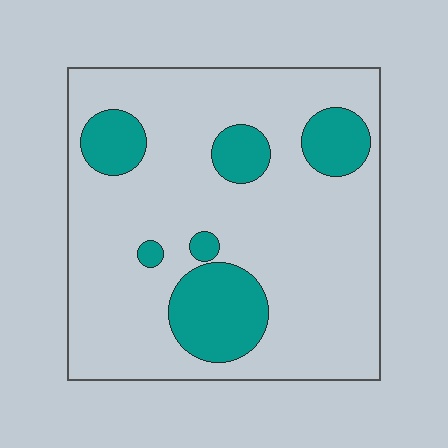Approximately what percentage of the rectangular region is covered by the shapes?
Approximately 20%.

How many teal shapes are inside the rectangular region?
6.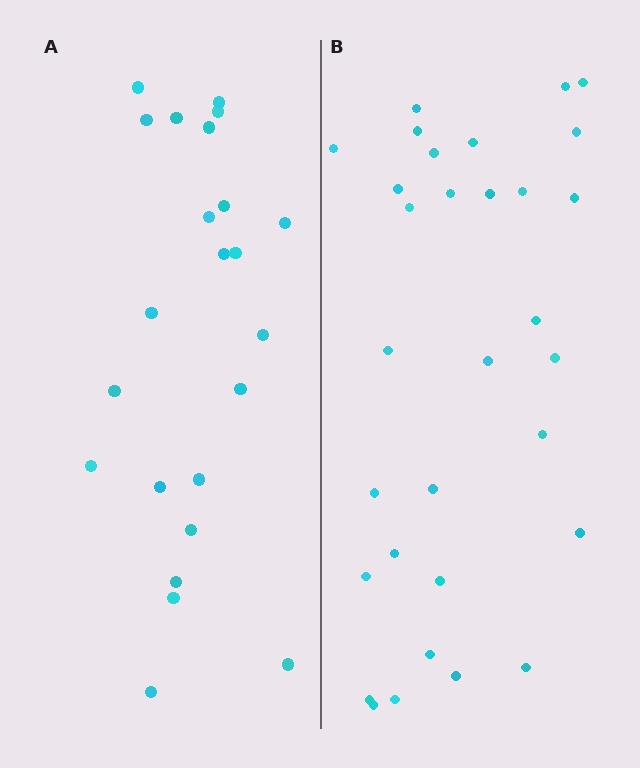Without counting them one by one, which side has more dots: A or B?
Region B (the right region) has more dots.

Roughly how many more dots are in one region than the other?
Region B has roughly 8 or so more dots than region A.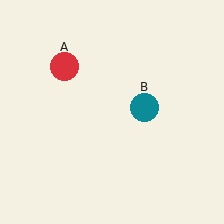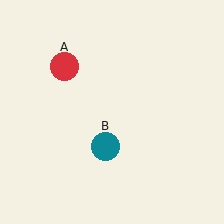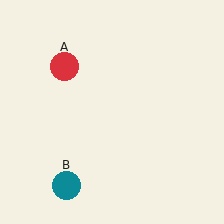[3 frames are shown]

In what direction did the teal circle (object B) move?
The teal circle (object B) moved down and to the left.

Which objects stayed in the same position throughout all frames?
Red circle (object A) remained stationary.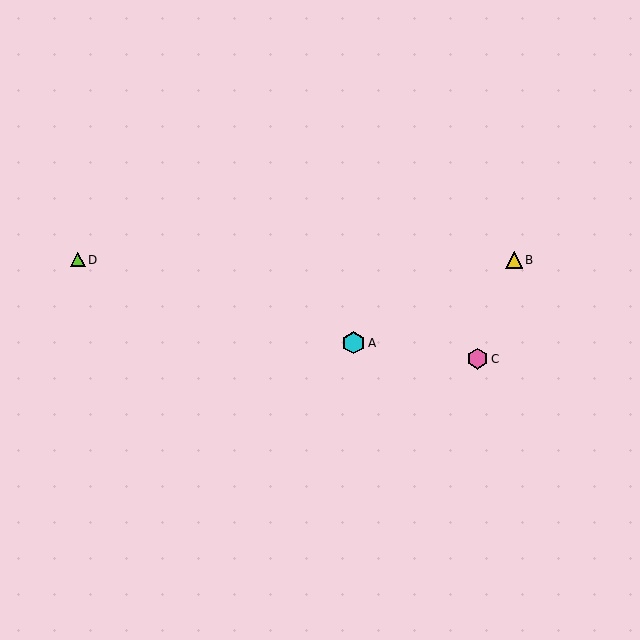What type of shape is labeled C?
Shape C is a pink hexagon.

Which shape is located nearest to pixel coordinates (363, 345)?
The cyan hexagon (labeled A) at (354, 343) is nearest to that location.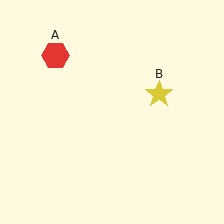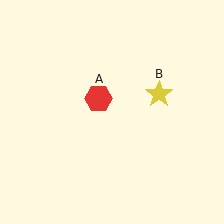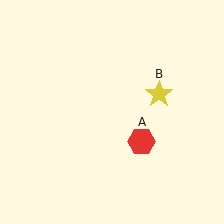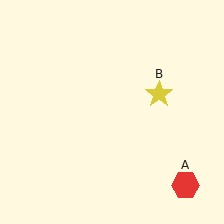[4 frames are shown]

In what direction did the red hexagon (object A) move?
The red hexagon (object A) moved down and to the right.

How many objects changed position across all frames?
1 object changed position: red hexagon (object A).